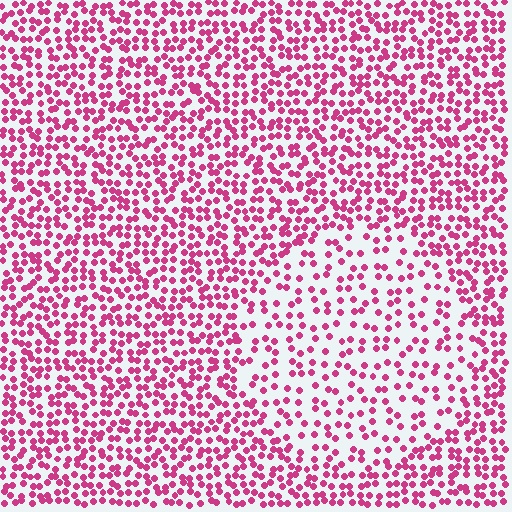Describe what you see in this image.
The image contains small magenta elements arranged at two different densities. A circle-shaped region is visible where the elements are less densely packed than the surrounding area.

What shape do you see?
I see a circle.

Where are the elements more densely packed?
The elements are more densely packed outside the circle boundary.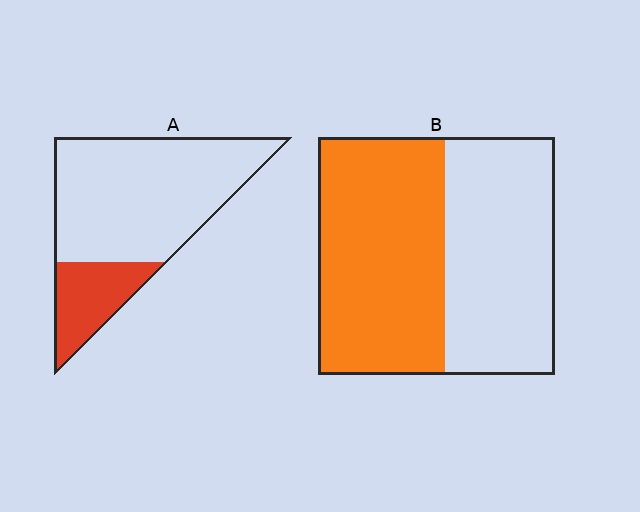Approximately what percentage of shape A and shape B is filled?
A is approximately 25% and B is approximately 55%.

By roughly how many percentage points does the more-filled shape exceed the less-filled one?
By roughly 30 percentage points (B over A).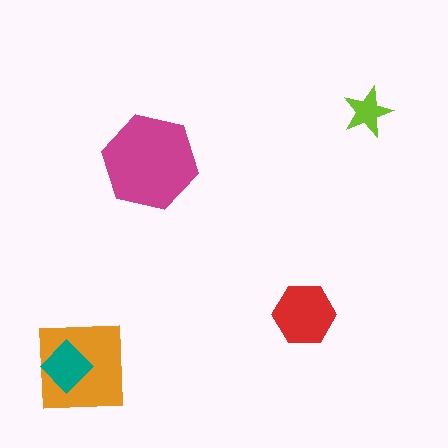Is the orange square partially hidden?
Yes, it is partially covered by another shape.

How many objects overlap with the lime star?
0 objects overlap with the lime star.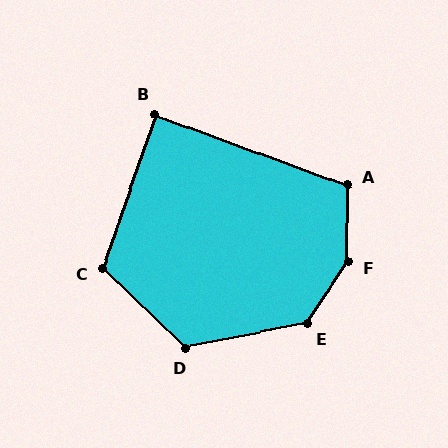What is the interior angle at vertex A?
Approximately 110 degrees (obtuse).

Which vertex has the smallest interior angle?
B, at approximately 89 degrees.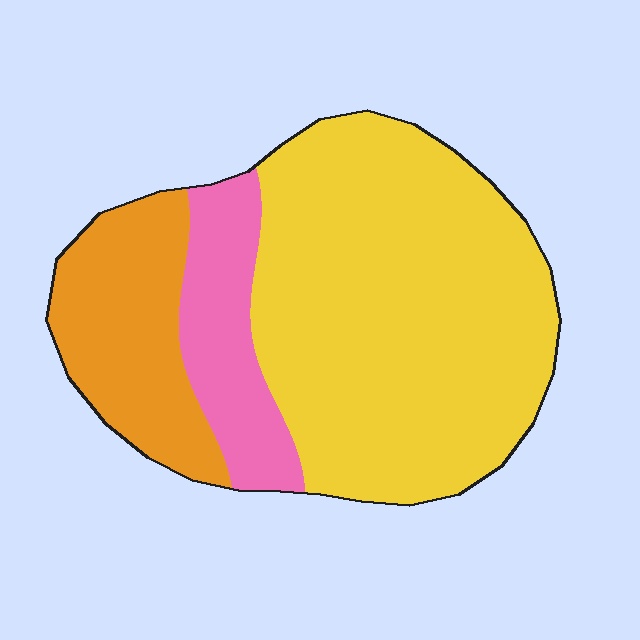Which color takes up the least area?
Pink, at roughly 15%.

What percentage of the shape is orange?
Orange takes up between a sixth and a third of the shape.